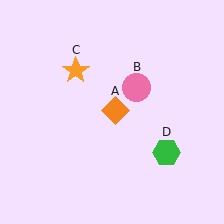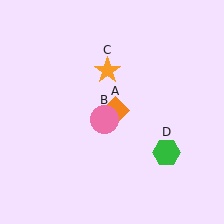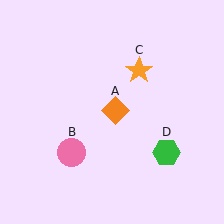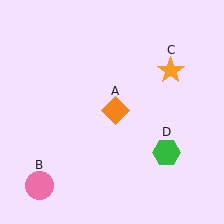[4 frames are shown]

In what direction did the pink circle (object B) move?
The pink circle (object B) moved down and to the left.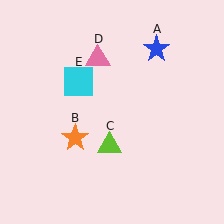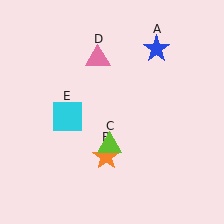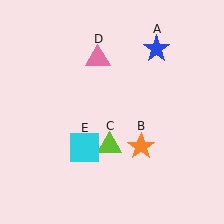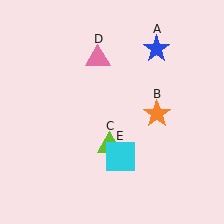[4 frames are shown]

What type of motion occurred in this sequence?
The orange star (object B), cyan square (object E) rotated counterclockwise around the center of the scene.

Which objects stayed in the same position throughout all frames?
Blue star (object A) and lime triangle (object C) and pink triangle (object D) remained stationary.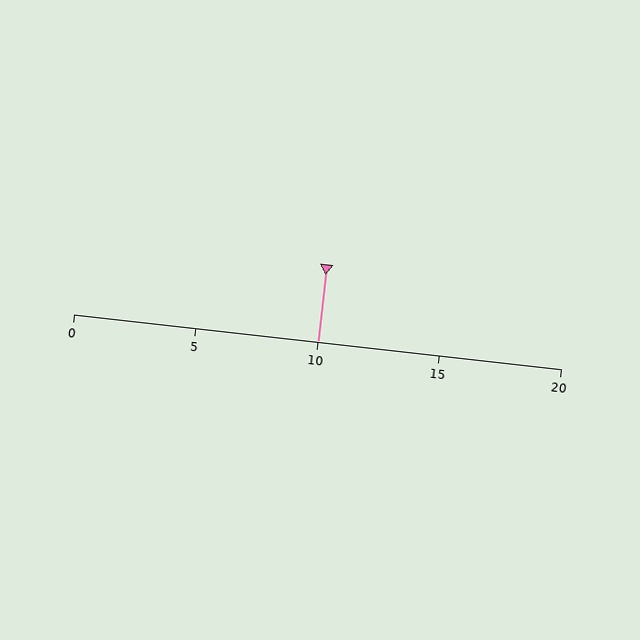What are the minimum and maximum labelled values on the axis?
The axis runs from 0 to 20.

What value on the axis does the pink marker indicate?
The marker indicates approximately 10.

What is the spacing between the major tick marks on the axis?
The major ticks are spaced 5 apart.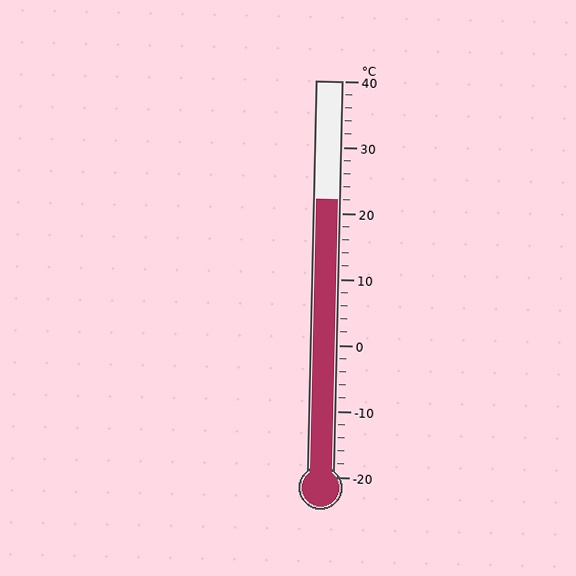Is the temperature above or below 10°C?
The temperature is above 10°C.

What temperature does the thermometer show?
The thermometer shows approximately 22°C.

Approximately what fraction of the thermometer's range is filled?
The thermometer is filled to approximately 70% of its range.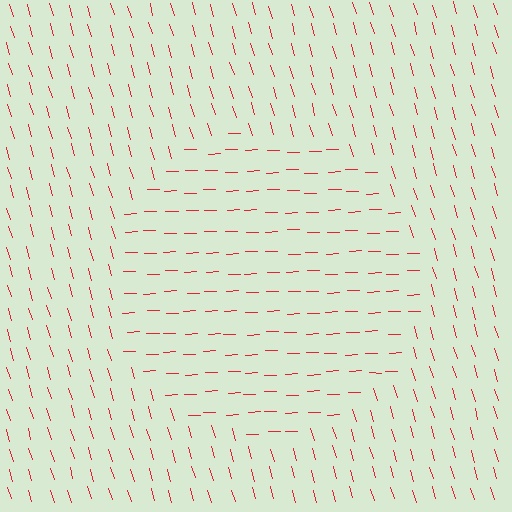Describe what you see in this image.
The image is filled with small red line segments. A circle region in the image has lines oriented differently from the surrounding lines, creating a visible texture boundary.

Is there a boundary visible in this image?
Yes, there is a texture boundary formed by a change in line orientation.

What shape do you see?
I see a circle.